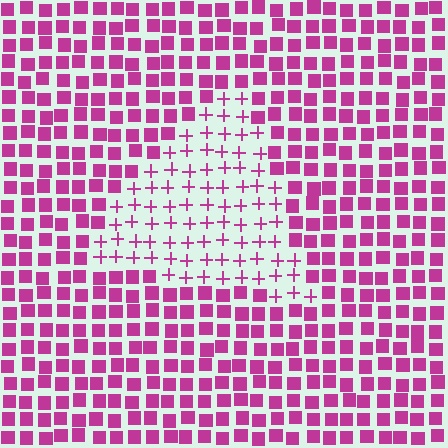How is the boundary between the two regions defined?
The boundary is defined by a change in element shape: plus signs inside vs. squares outside. All elements share the same color and spacing.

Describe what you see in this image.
The image is filled with small magenta elements arranged in a uniform grid. A triangle-shaped region contains plus signs, while the surrounding area contains squares. The boundary is defined purely by the change in element shape.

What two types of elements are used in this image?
The image uses plus signs inside the triangle region and squares outside it.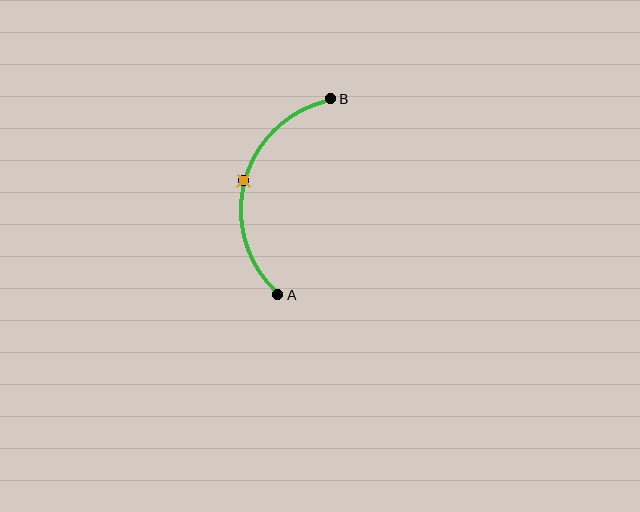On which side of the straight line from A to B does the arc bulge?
The arc bulges to the left of the straight line connecting A and B.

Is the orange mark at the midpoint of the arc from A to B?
Yes. The orange mark lies on the arc at equal arc-length from both A and B — it is the arc midpoint.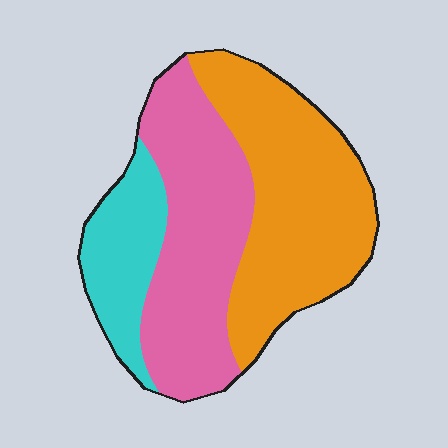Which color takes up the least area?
Cyan, at roughly 20%.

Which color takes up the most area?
Orange, at roughly 45%.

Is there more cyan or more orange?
Orange.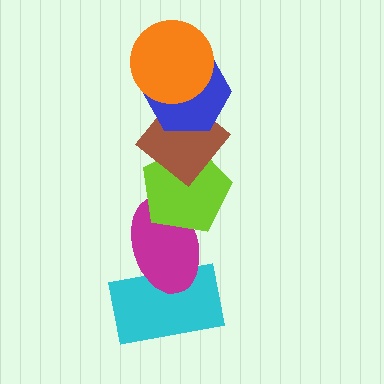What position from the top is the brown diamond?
The brown diamond is 3rd from the top.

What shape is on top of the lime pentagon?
The brown diamond is on top of the lime pentagon.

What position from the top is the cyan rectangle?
The cyan rectangle is 6th from the top.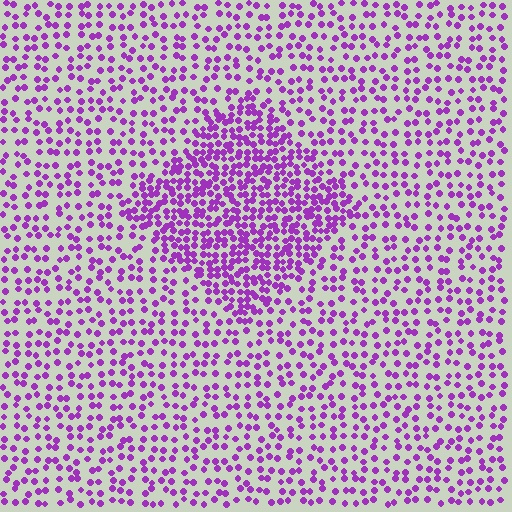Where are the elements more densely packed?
The elements are more densely packed inside the diamond boundary.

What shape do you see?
I see a diamond.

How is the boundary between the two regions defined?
The boundary is defined by a change in element density (approximately 2.1x ratio). All elements are the same color, size, and shape.